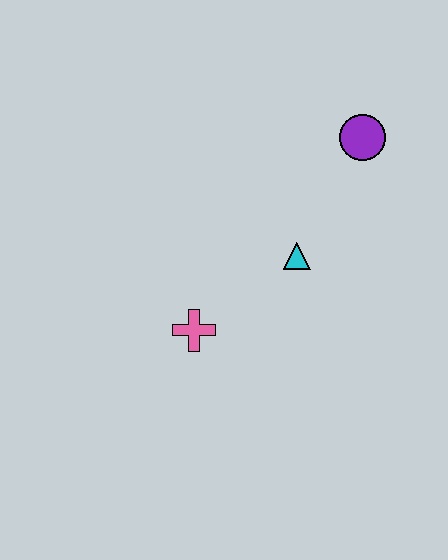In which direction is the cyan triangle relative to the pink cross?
The cyan triangle is to the right of the pink cross.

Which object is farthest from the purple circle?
The pink cross is farthest from the purple circle.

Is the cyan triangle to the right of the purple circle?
No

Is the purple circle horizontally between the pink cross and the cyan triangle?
No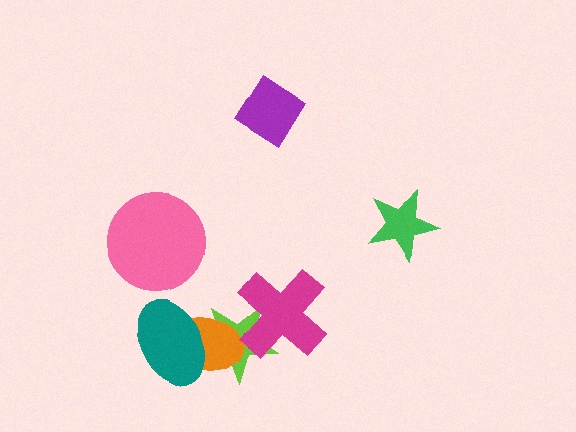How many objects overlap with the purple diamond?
0 objects overlap with the purple diamond.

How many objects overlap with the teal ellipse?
2 objects overlap with the teal ellipse.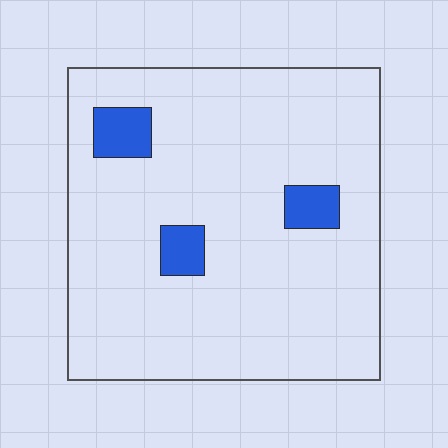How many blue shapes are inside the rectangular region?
3.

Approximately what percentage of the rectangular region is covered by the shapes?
Approximately 10%.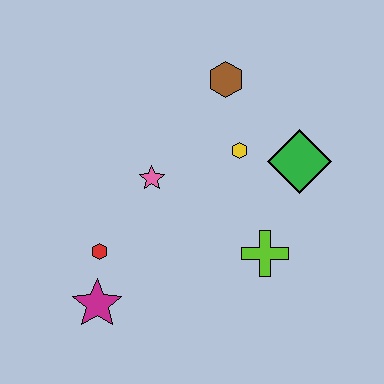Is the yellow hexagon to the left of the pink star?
No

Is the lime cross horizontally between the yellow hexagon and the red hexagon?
No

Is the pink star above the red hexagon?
Yes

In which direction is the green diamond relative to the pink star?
The green diamond is to the right of the pink star.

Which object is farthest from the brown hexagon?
The magenta star is farthest from the brown hexagon.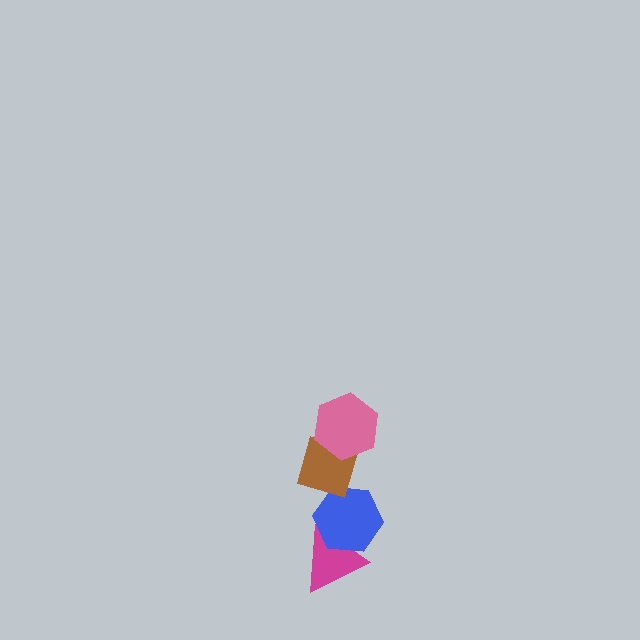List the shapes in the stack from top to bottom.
From top to bottom: the pink hexagon, the brown diamond, the blue hexagon, the magenta triangle.